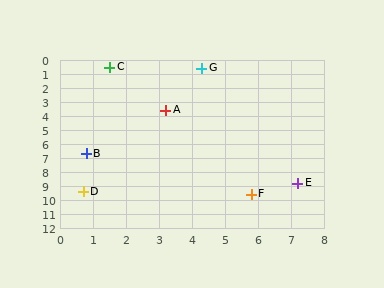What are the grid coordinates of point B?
Point B is at approximately (0.8, 6.7).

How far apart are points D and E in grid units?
Points D and E are about 6.5 grid units apart.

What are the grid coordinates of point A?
Point A is at approximately (3.2, 3.6).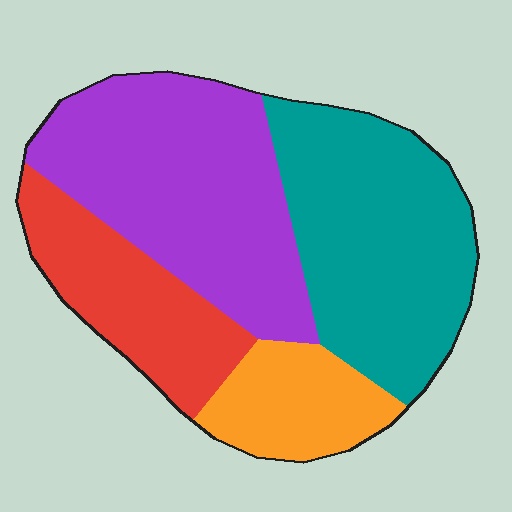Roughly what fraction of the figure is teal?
Teal covers roughly 35% of the figure.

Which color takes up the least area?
Orange, at roughly 15%.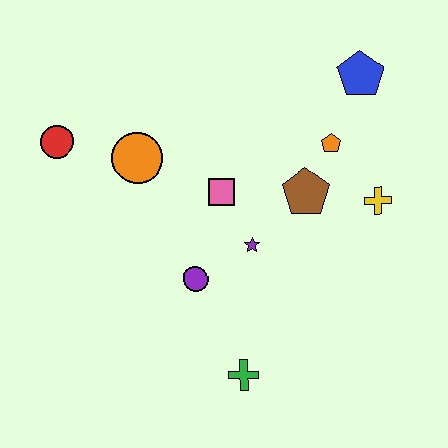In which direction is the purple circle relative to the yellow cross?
The purple circle is to the left of the yellow cross.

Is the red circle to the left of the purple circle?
Yes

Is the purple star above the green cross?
Yes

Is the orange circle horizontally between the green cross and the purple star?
No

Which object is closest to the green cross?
The purple circle is closest to the green cross.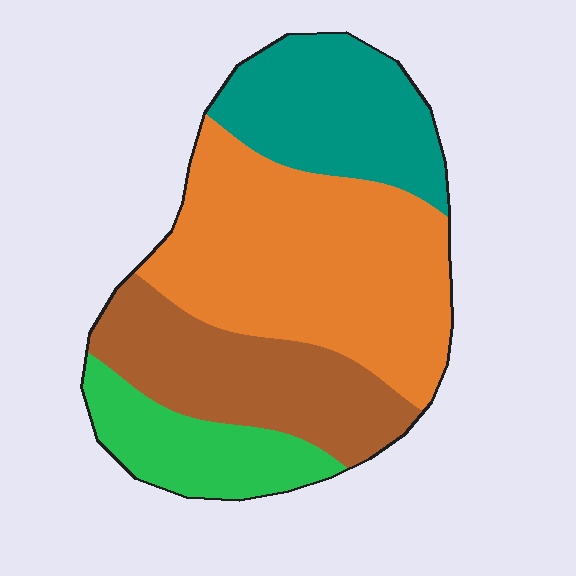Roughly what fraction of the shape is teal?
Teal covers 21% of the shape.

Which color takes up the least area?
Green, at roughly 15%.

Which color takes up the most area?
Orange, at roughly 40%.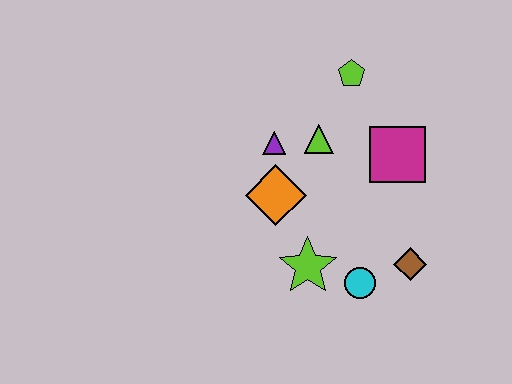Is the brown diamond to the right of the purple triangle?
Yes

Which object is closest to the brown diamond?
The cyan circle is closest to the brown diamond.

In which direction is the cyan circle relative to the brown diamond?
The cyan circle is to the left of the brown diamond.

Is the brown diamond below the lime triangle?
Yes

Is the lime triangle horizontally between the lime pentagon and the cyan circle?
No